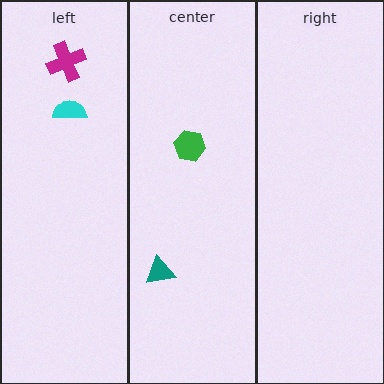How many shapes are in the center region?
2.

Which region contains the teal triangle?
The center region.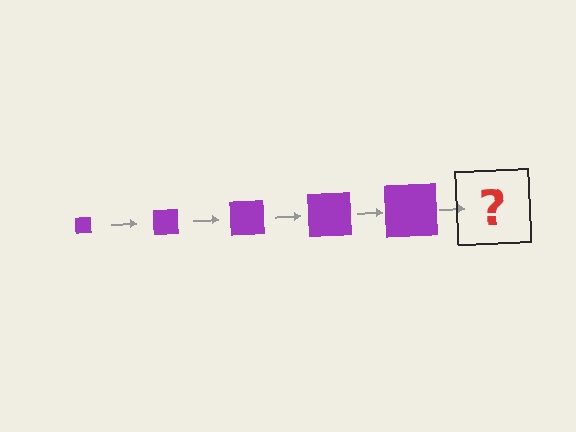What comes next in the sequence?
The next element should be a purple square, larger than the previous one.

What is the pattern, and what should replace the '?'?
The pattern is that the square gets progressively larger each step. The '?' should be a purple square, larger than the previous one.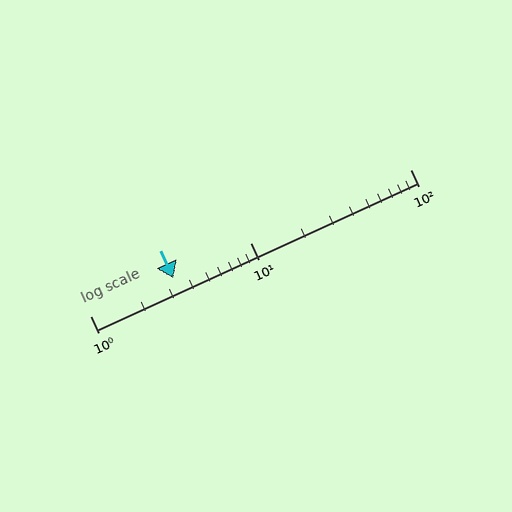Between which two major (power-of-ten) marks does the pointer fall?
The pointer is between 1 and 10.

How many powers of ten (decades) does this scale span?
The scale spans 2 decades, from 1 to 100.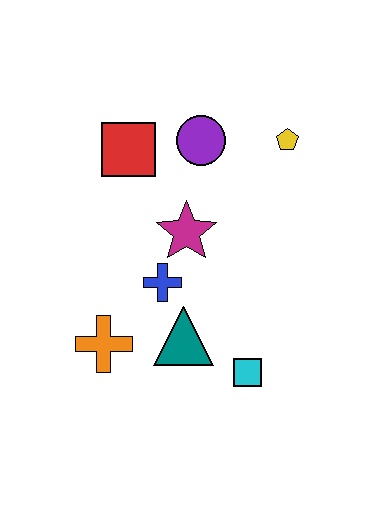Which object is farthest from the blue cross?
The yellow pentagon is farthest from the blue cross.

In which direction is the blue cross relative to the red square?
The blue cross is below the red square.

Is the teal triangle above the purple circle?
No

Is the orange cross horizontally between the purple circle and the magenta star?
No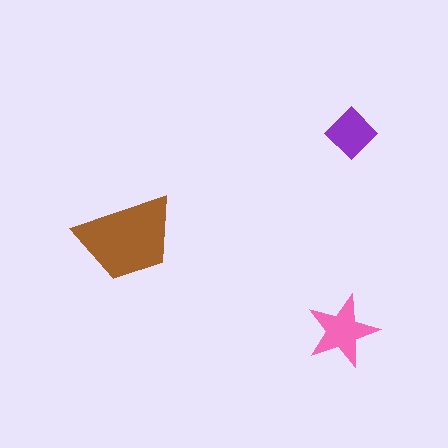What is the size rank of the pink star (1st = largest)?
2nd.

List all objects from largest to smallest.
The brown trapezoid, the pink star, the purple diamond.